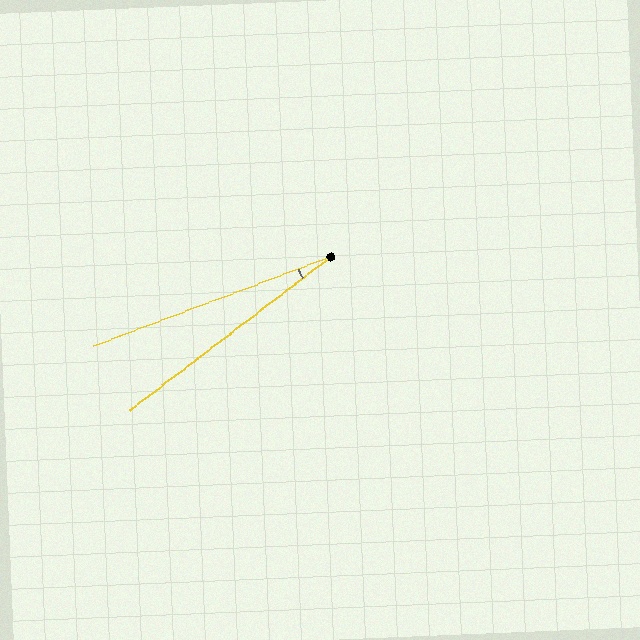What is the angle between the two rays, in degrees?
Approximately 17 degrees.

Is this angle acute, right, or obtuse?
It is acute.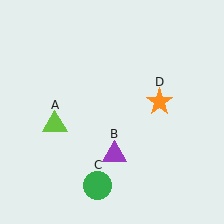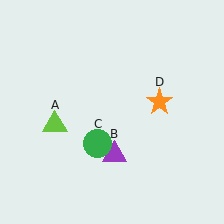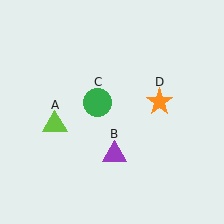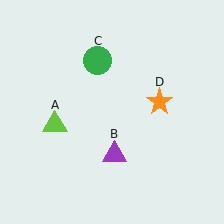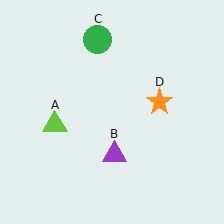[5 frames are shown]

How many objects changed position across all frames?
1 object changed position: green circle (object C).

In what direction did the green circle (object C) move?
The green circle (object C) moved up.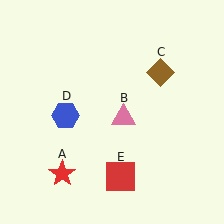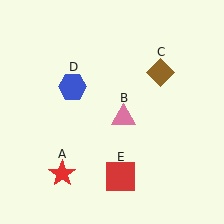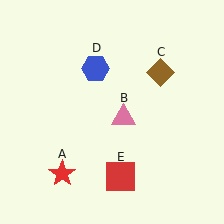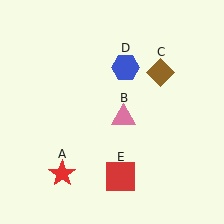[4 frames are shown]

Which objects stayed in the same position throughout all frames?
Red star (object A) and pink triangle (object B) and brown diamond (object C) and red square (object E) remained stationary.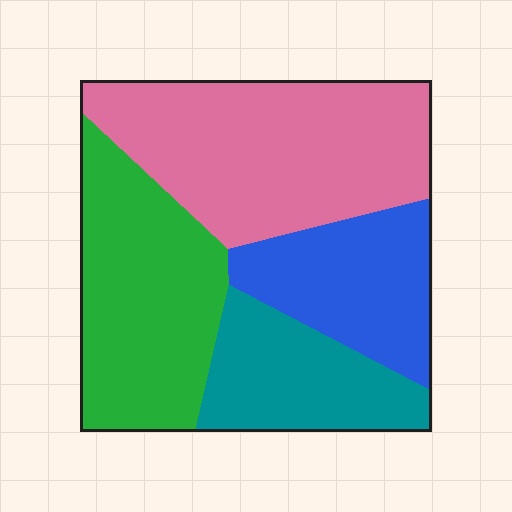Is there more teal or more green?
Green.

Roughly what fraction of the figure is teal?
Teal takes up about one sixth (1/6) of the figure.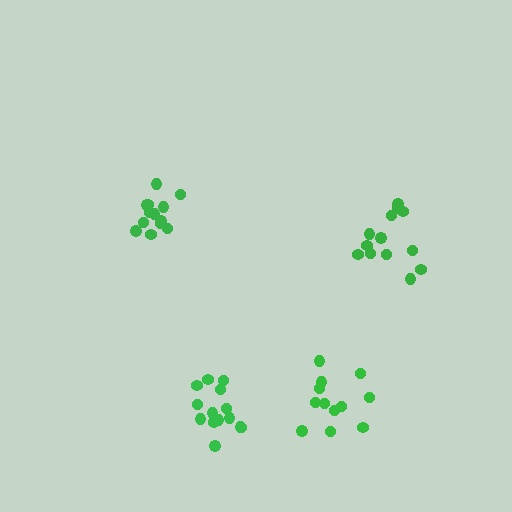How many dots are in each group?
Group 1: 13 dots, Group 2: 13 dots, Group 3: 15 dots, Group 4: 12 dots (53 total).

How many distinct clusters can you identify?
There are 4 distinct clusters.